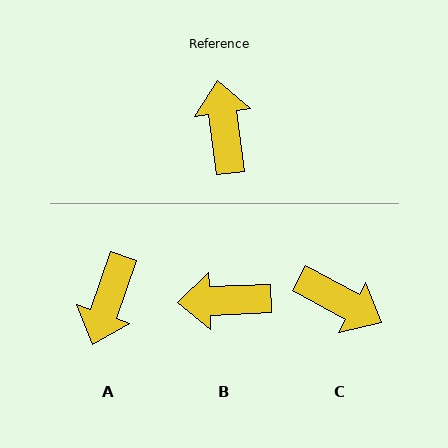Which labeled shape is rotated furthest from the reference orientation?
A, about 153 degrees away.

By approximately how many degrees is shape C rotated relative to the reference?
Approximately 126 degrees clockwise.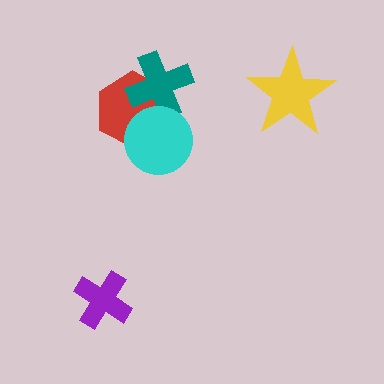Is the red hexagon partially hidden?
Yes, it is partially covered by another shape.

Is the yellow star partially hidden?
No, no other shape covers it.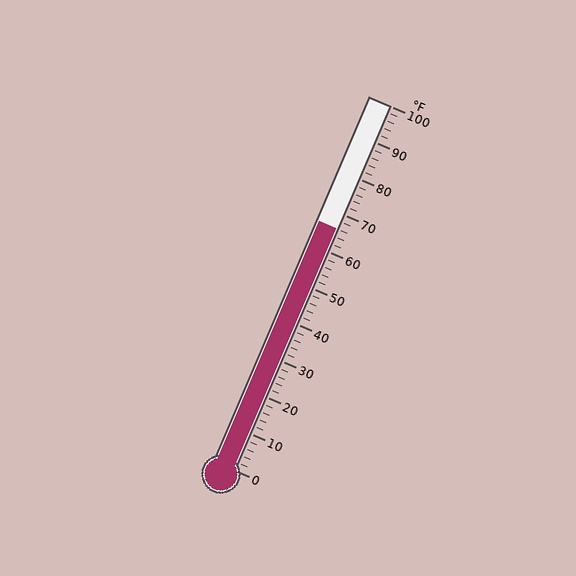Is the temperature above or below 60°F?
The temperature is above 60°F.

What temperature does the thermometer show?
The thermometer shows approximately 66°F.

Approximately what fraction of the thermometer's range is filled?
The thermometer is filled to approximately 65% of its range.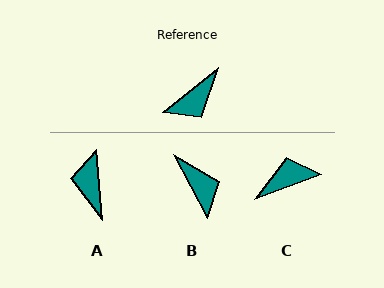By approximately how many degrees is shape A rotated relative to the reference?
Approximately 125 degrees clockwise.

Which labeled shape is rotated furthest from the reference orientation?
C, about 161 degrees away.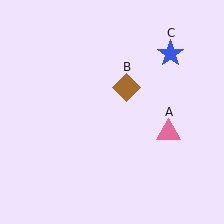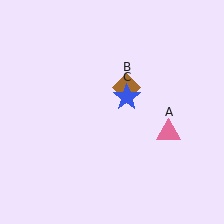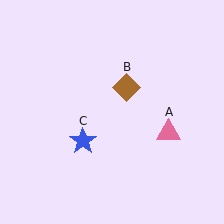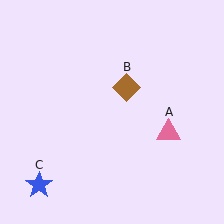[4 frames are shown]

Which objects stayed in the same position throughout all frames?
Pink triangle (object A) and brown diamond (object B) remained stationary.